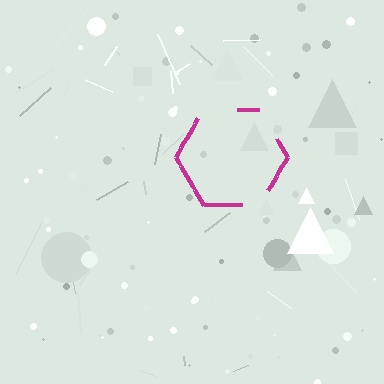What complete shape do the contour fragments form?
The contour fragments form a hexagon.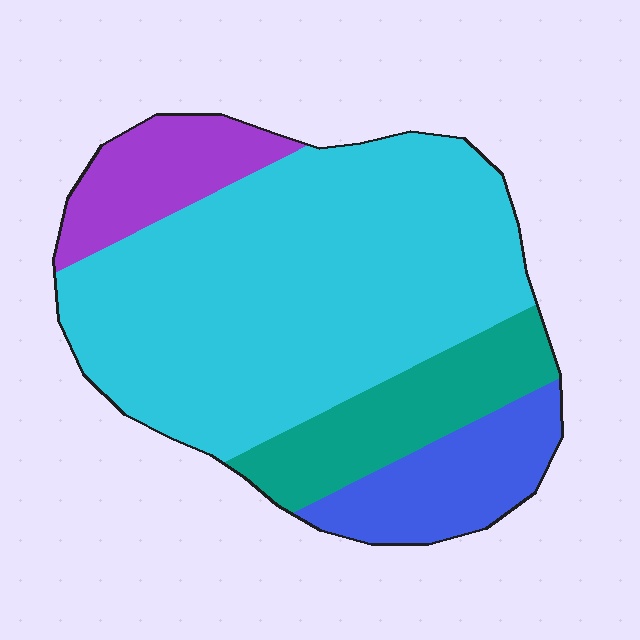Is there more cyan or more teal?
Cyan.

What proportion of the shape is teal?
Teal covers about 15% of the shape.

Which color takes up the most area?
Cyan, at roughly 60%.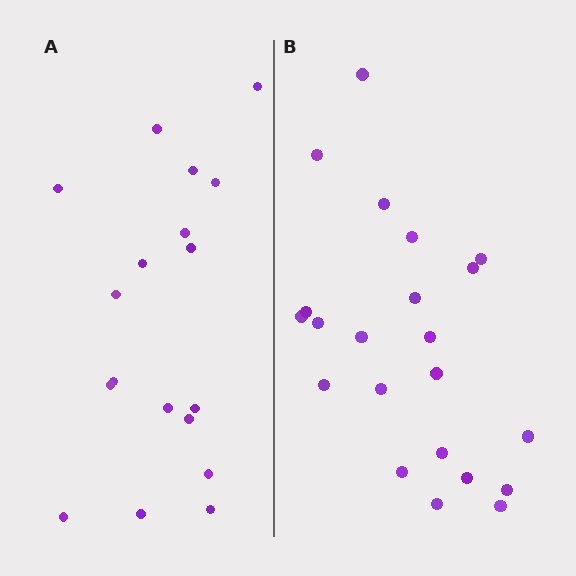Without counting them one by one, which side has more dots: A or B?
Region B (the right region) has more dots.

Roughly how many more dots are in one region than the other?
Region B has about 4 more dots than region A.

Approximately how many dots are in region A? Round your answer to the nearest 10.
About 20 dots. (The exact count is 18, which rounds to 20.)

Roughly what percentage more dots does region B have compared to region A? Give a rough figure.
About 20% more.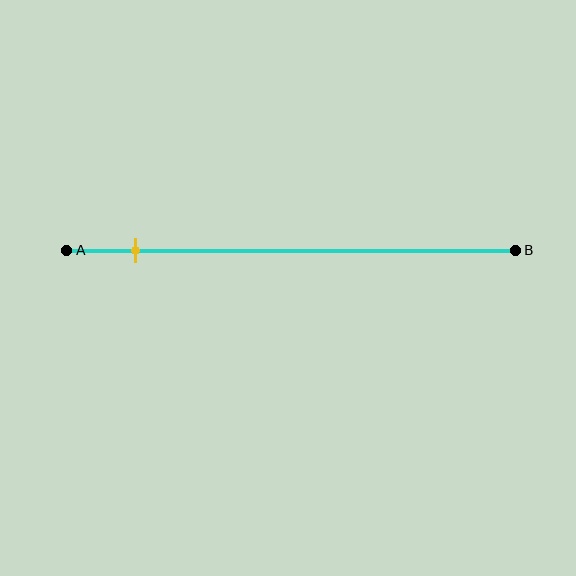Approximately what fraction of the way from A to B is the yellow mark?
The yellow mark is approximately 15% of the way from A to B.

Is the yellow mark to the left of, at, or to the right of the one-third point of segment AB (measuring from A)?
The yellow mark is to the left of the one-third point of segment AB.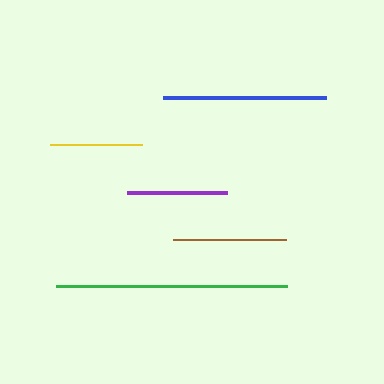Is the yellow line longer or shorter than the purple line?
The purple line is longer than the yellow line.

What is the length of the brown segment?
The brown segment is approximately 113 pixels long.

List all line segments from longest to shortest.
From longest to shortest: green, blue, brown, purple, yellow.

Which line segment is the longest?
The green line is the longest at approximately 231 pixels.